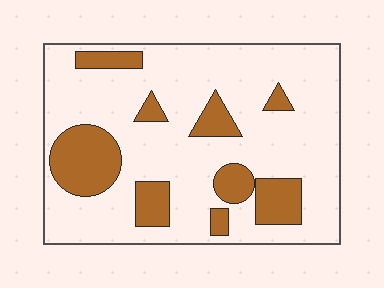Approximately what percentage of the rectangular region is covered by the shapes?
Approximately 20%.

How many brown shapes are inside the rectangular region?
9.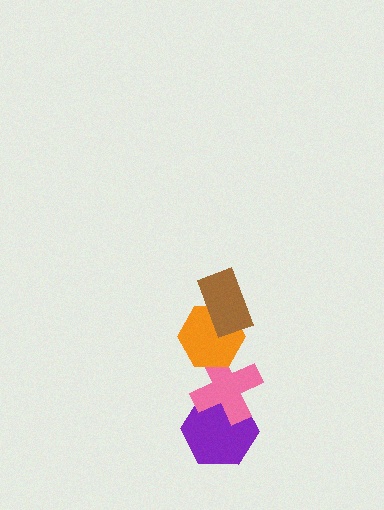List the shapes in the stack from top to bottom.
From top to bottom: the brown rectangle, the orange hexagon, the pink cross, the purple hexagon.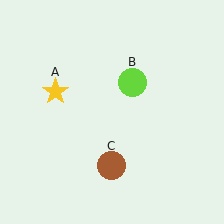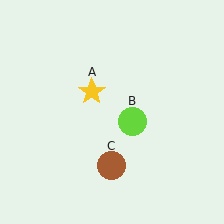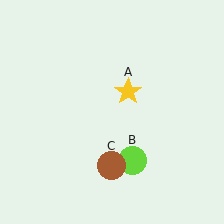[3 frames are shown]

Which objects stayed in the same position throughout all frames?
Brown circle (object C) remained stationary.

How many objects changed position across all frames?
2 objects changed position: yellow star (object A), lime circle (object B).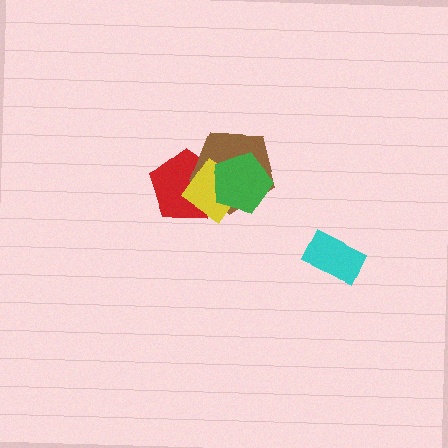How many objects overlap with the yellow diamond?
3 objects overlap with the yellow diamond.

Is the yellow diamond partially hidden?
Yes, it is partially covered by another shape.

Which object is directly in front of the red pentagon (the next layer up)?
The brown pentagon is directly in front of the red pentagon.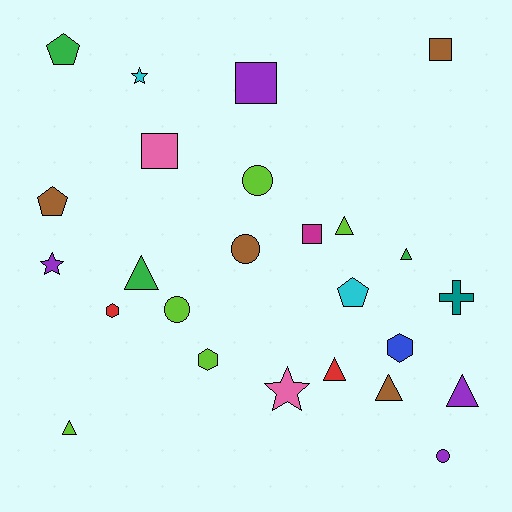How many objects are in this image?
There are 25 objects.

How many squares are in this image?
There are 4 squares.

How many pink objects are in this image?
There are 2 pink objects.